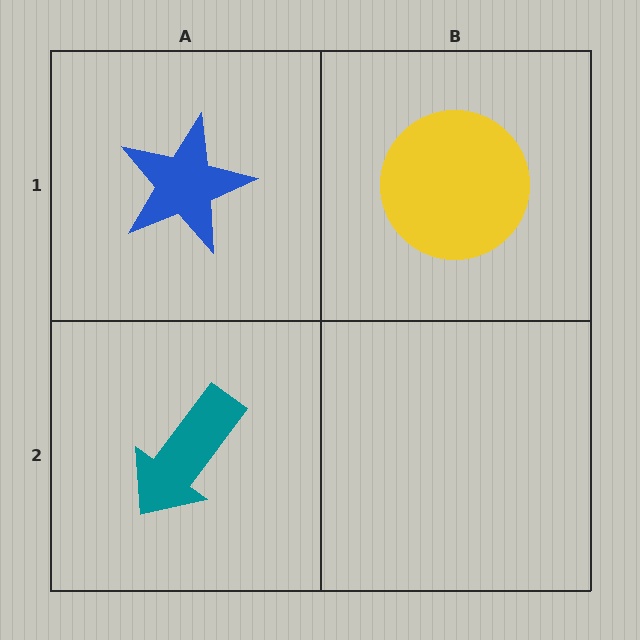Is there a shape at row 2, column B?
No, that cell is empty.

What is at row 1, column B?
A yellow circle.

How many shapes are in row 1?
2 shapes.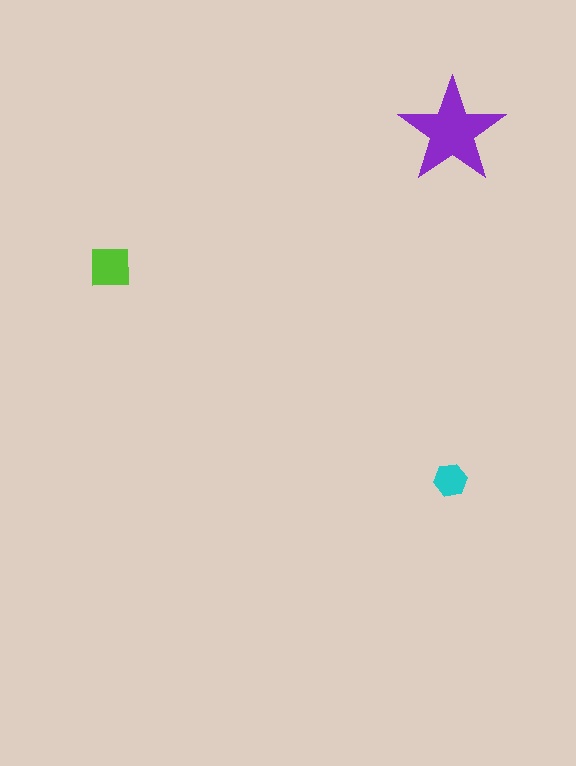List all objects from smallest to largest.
The cyan hexagon, the lime square, the purple star.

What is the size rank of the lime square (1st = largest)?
2nd.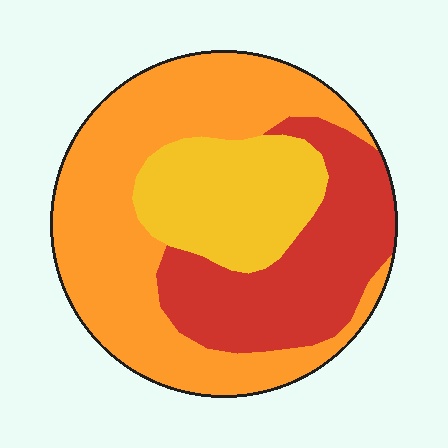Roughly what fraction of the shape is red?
Red covers 29% of the shape.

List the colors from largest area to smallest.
From largest to smallest: orange, red, yellow.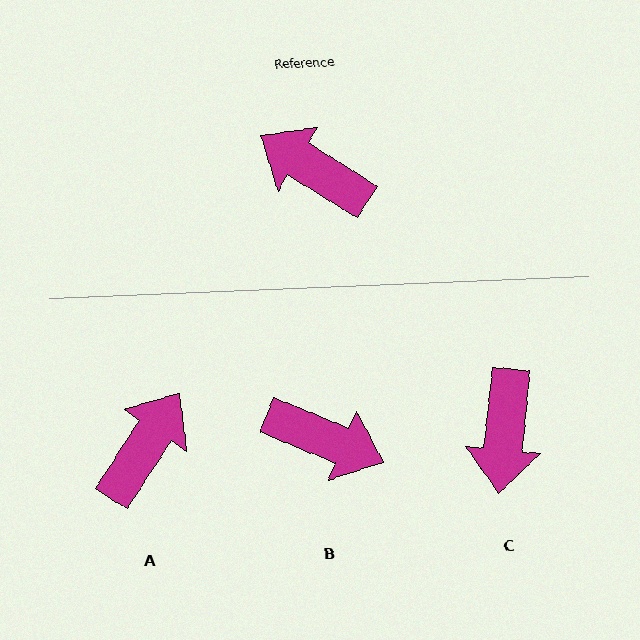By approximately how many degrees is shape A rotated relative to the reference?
Approximately 91 degrees clockwise.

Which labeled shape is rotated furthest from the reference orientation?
B, about 170 degrees away.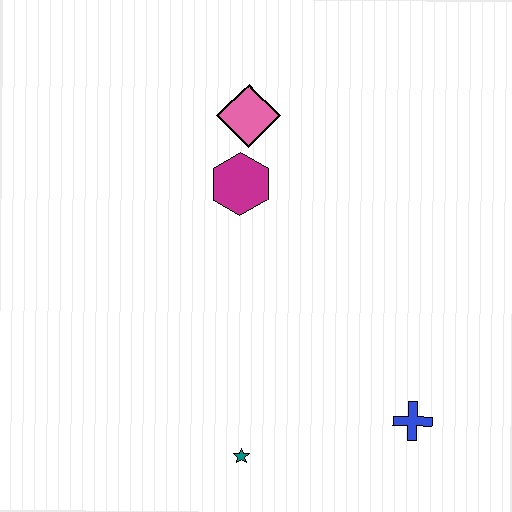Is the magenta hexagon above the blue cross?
Yes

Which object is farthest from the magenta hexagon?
The blue cross is farthest from the magenta hexagon.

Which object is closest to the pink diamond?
The magenta hexagon is closest to the pink diamond.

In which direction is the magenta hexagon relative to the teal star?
The magenta hexagon is above the teal star.